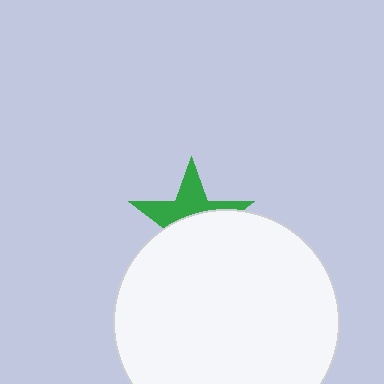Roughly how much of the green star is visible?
A small part of it is visible (roughly 43%).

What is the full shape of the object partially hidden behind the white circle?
The partially hidden object is a green star.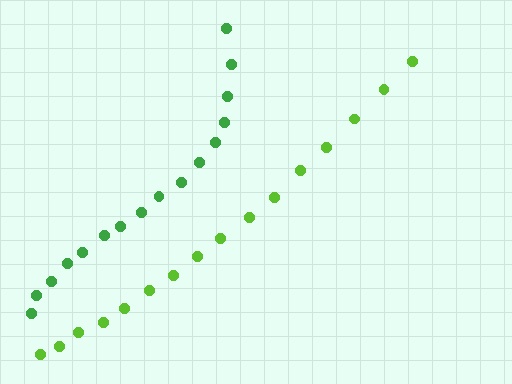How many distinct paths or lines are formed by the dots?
There are 2 distinct paths.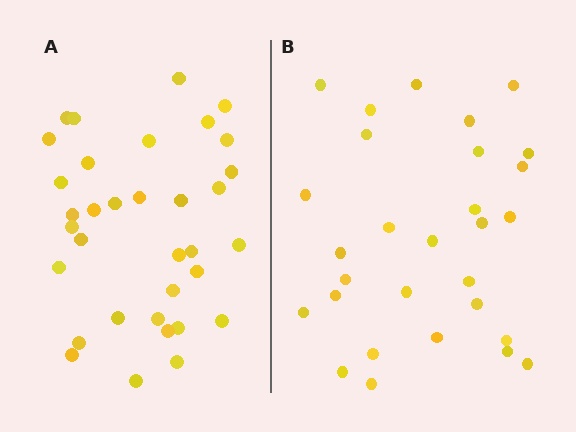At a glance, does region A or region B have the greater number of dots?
Region A (the left region) has more dots.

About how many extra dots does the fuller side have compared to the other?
Region A has about 5 more dots than region B.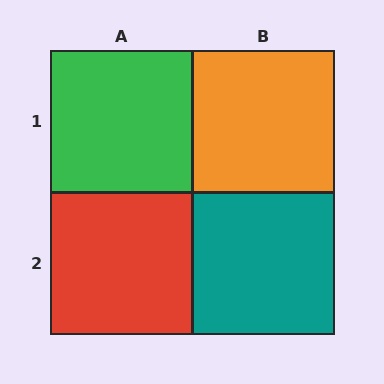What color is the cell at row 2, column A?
Red.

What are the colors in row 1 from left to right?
Green, orange.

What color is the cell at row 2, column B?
Teal.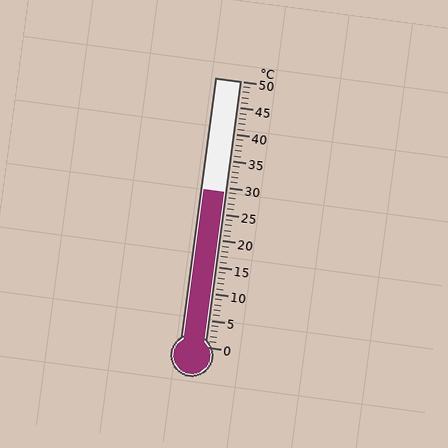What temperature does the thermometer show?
The thermometer shows approximately 29°C.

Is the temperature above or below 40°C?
The temperature is below 40°C.